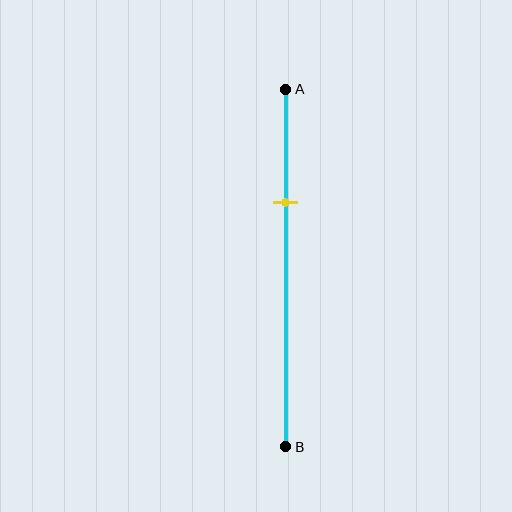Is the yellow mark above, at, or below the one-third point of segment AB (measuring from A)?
The yellow mark is approximately at the one-third point of segment AB.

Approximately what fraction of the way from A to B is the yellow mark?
The yellow mark is approximately 30% of the way from A to B.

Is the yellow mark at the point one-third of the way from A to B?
Yes, the mark is approximately at the one-third point.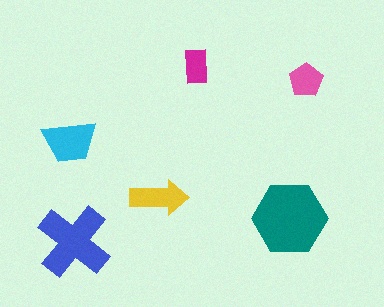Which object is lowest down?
The blue cross is bottommost.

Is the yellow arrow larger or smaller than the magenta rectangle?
Larger.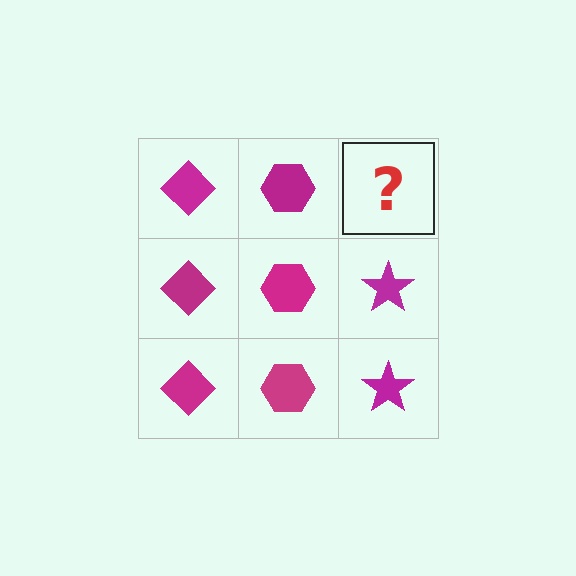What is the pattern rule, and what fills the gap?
The rule is that each column has a consistent shape. The gap should be filled with a magenta star.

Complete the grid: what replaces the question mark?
The question mark should be replaced with a magenta star.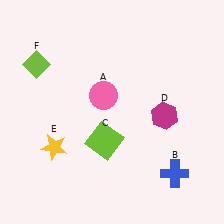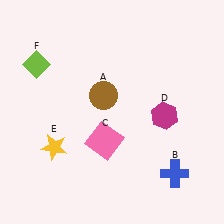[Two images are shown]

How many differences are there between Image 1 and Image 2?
There are 2 differences between the two images.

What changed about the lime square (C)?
In Image 1, C is lime. In Image 2, it changed to pink.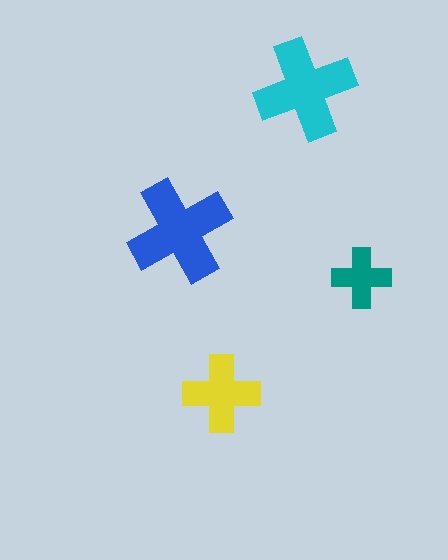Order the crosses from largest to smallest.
the blue one, the cyan one, the yellow one, the teal one.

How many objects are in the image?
There are 4 objects in the image.